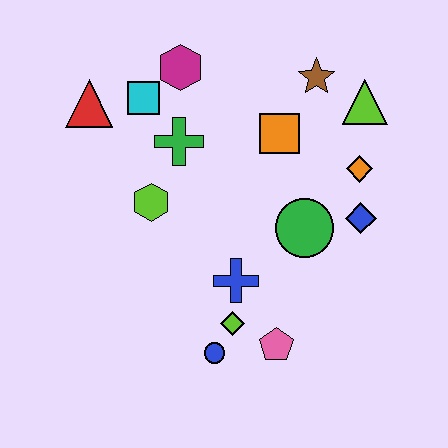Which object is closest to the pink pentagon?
The lime diamond is closest to the pink pentagon.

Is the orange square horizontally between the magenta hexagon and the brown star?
Yes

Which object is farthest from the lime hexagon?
The lime triangle is farthest from the lime hexagon.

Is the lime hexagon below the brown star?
Yes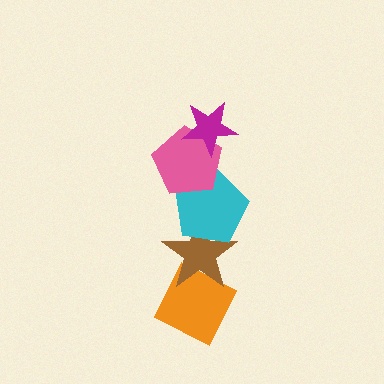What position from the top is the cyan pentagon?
The cyan pentagon is 3rd from the top.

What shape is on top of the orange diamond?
The brown star is on top of the orange diamond.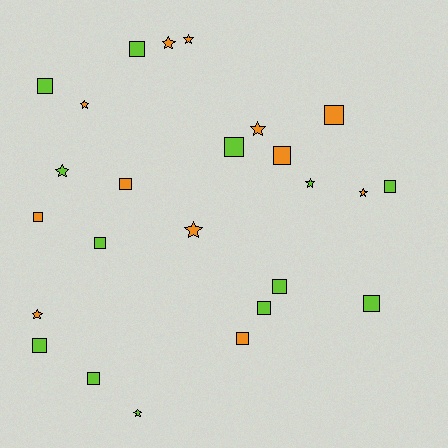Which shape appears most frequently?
Square, with 15 objects.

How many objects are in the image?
There are 25 objects.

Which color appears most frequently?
Lime, with 13 objects.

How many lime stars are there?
There are 3 lime stars.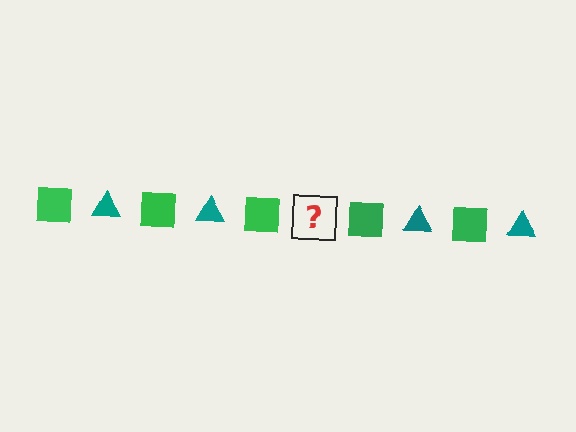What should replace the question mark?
The question mark should be replaced with a teal triangle.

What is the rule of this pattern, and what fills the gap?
The rule is that the pattern alternates between green square and teal triangle. The gap should be filled with a teal triangle.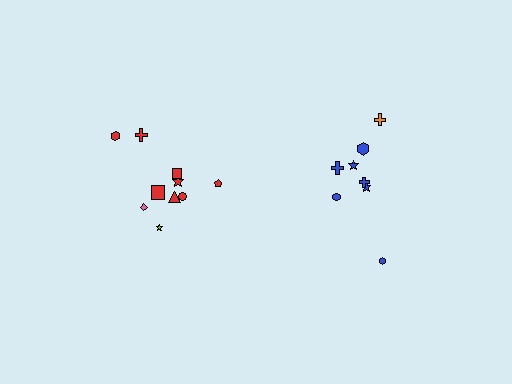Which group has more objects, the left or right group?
The left group.